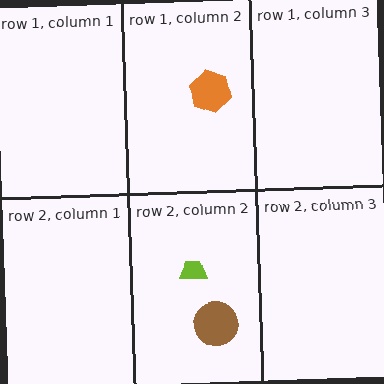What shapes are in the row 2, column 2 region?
The lime trapezoid, the brown circle.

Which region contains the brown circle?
The row 2, column 2 region.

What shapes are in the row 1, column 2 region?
The orange hexagon.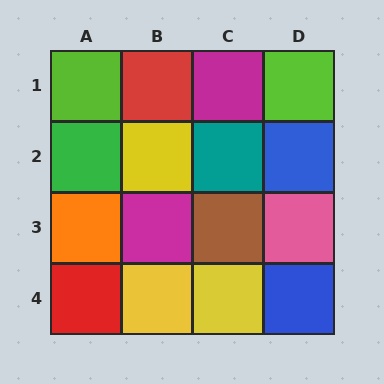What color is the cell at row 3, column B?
Magenta.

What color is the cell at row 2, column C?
Teal.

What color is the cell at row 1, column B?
Red.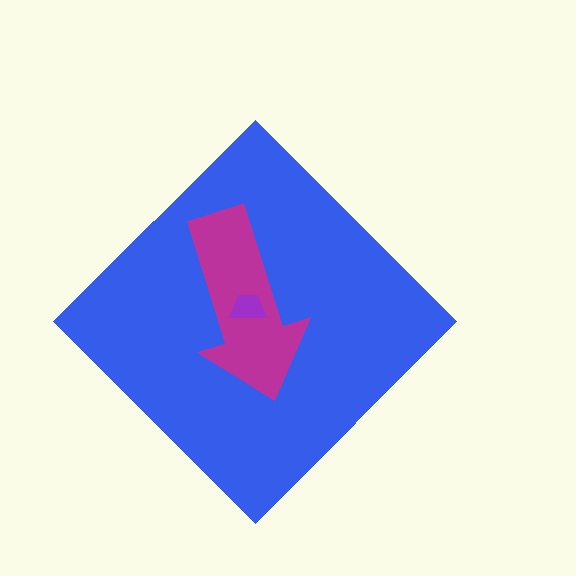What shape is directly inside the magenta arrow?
The purple trapezoid.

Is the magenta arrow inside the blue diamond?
Yes.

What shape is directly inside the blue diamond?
The magenta arrow.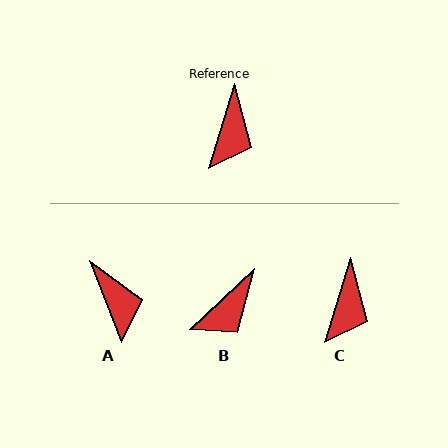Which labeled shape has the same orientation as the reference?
C.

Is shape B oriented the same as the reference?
No, it is off by about 30 degrees.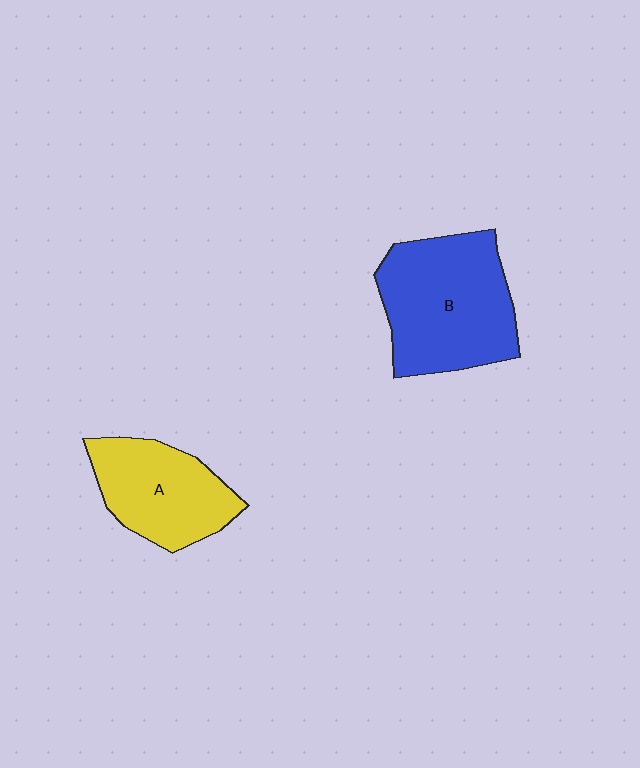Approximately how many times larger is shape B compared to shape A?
Approximately 1.4 times.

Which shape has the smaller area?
Shape A (yellow).